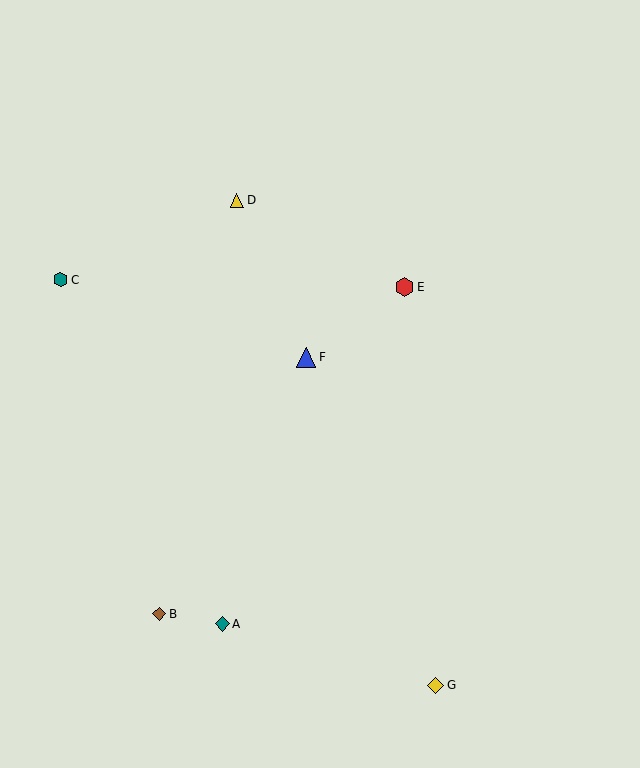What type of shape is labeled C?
Shape C is a teal hexagon.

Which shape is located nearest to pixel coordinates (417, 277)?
The red hexagon (labeled E) at (405, 287) is nearest to that location.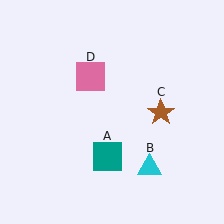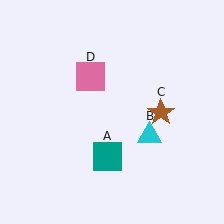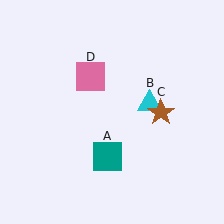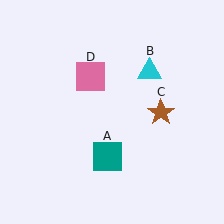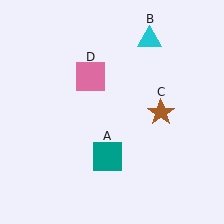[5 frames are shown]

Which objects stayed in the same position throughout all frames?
Teal square (object A) and brown star (object C) and pink square (object D) remained stationary.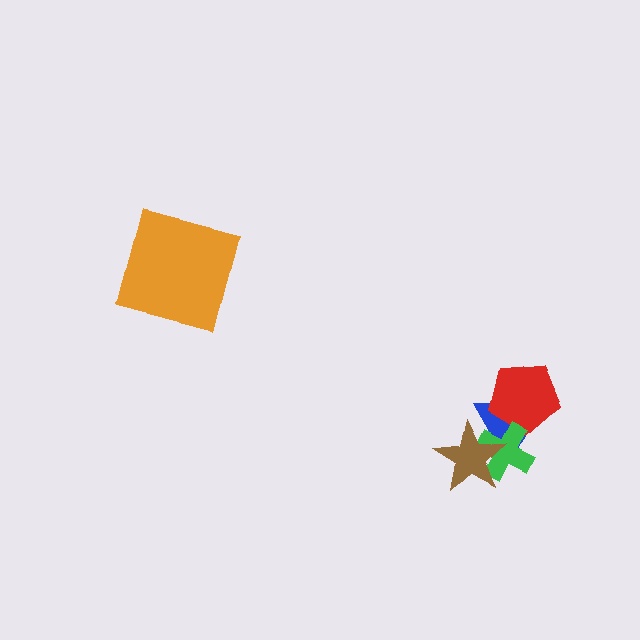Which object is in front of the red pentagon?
The green cross is in front of the red pentagon.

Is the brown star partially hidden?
No, no other shape covers it.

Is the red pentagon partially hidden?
Yes, it is partially covered by another shape.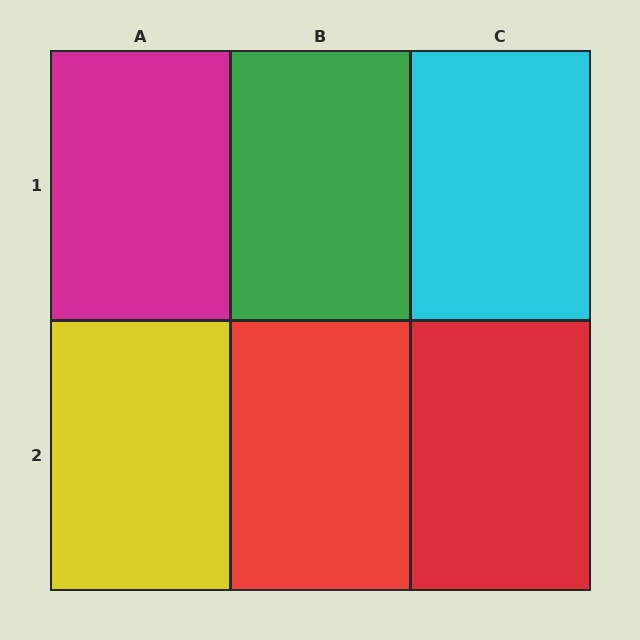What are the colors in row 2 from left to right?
Yellow, red, red.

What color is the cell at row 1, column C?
Cyan.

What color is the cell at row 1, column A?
Magenta.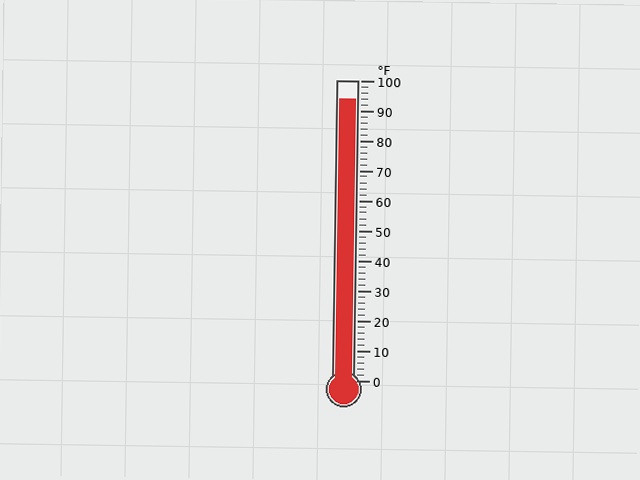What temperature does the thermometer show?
The thermometer shows approximately 94°F.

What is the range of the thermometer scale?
The thermometer scale ranges from 0°F to 100°F.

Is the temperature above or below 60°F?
The temperature is above 60°F.